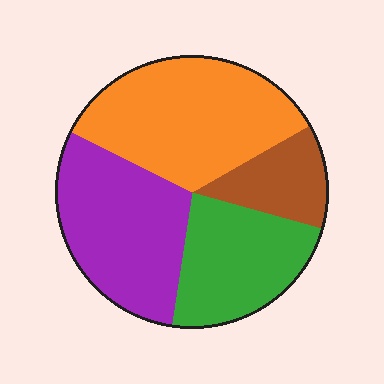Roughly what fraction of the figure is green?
Green covers 23% of the figure.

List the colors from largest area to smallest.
From largest to smallest: orange, purple, green, brown.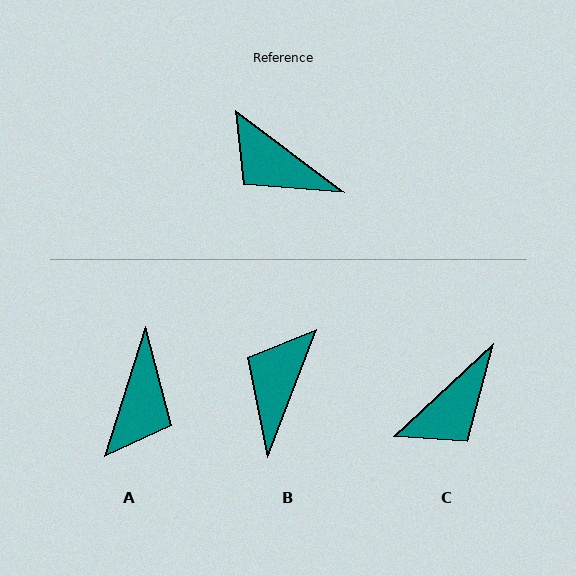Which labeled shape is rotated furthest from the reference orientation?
A, about 109 degrees away.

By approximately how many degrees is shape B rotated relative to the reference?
Approximately 74 degrees clockwise.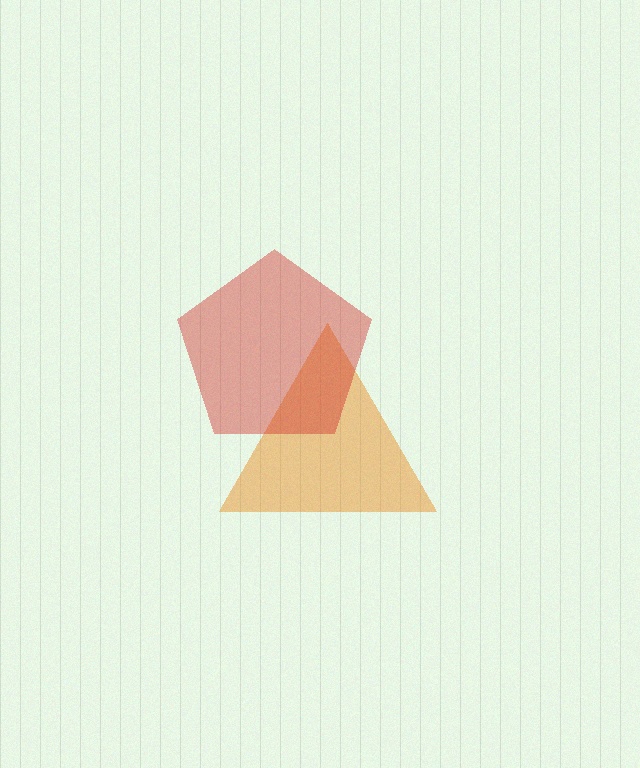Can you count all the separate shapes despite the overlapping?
Yes, there are 2 separate shapes.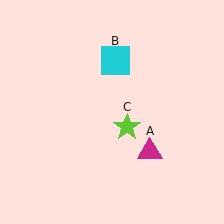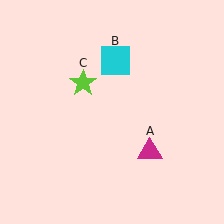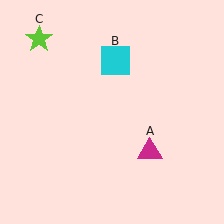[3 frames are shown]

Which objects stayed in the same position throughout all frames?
Magenta triangle (object A) and cyan square (object B) remained stationary.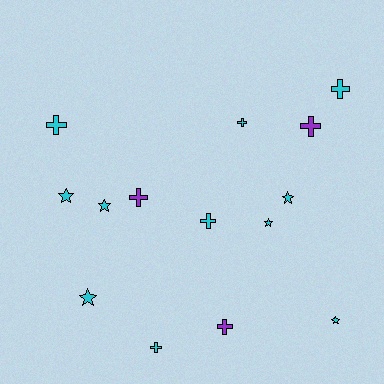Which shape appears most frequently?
Cross, with 8 objects.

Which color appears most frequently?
Cyan, with 11 objects.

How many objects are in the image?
There are 14 objects.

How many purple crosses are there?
There are 3 purple crosses.